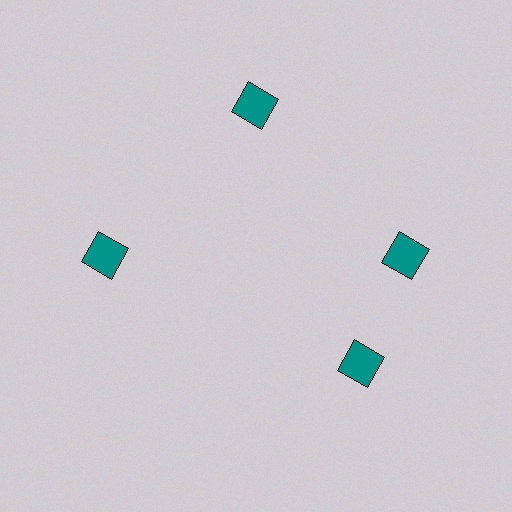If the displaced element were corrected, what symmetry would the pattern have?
It would have 4-fold rotational symmetry — the pattern would map onto itself every 90 degrees.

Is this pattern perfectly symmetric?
No. The 4 teal diamonds are arranged in a ring, but one element near the 6 o'clock position is rotated out of alignment along the ring, breaking the 4-fold rotational symmetry.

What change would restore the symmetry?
The symmetry would be restored by rotating it back into even spacing with its neighbors so that all 4 diamonds sit at equal angles and equal distance from the center.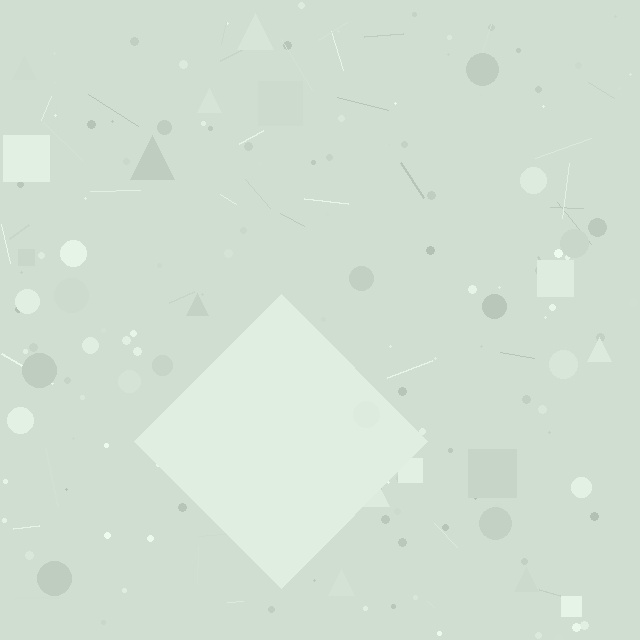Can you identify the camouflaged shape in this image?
The camouflaged shape is a diamond.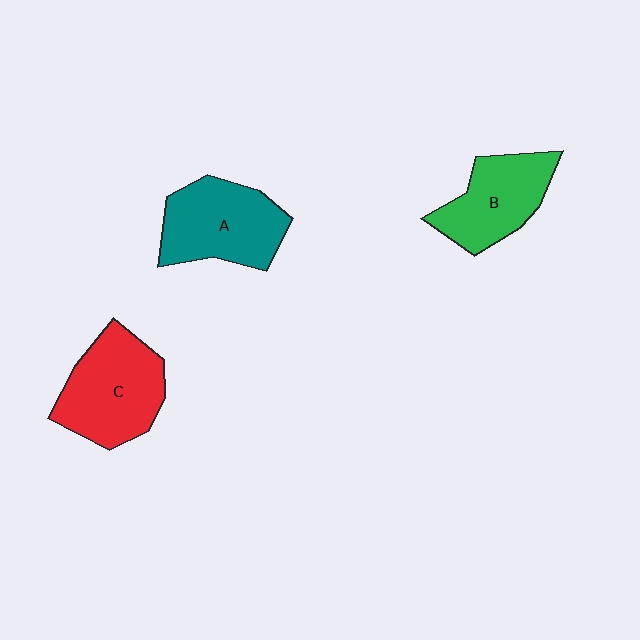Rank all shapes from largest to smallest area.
From largest to smallest: C (red), A (teal), B (green).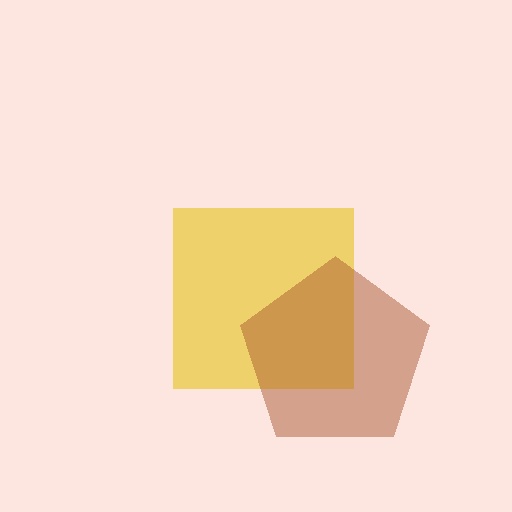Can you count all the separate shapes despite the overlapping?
Yes, there are 2 separate shapes.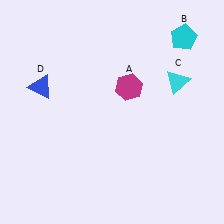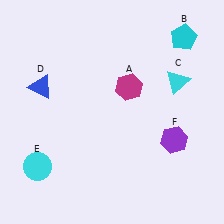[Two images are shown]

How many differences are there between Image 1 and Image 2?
There are 2 differences between the two images.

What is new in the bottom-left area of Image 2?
A cyan circle (E) was added in the bottom-left area of Image 2.